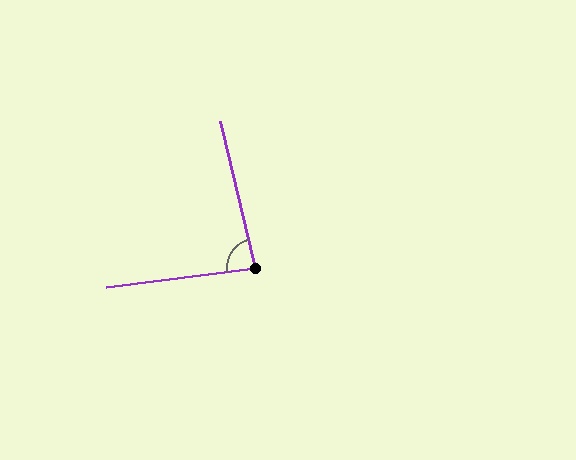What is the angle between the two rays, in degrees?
Approximately 84 degrees.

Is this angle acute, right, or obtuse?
It is acute.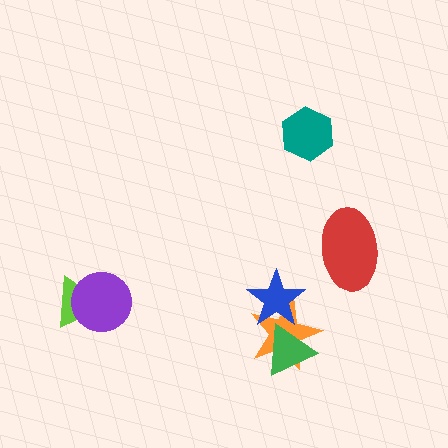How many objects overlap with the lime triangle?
1 object overlaps with the lime triangle.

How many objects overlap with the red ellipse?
0 objects overlap with the red ellipse.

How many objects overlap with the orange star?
2 objects overlap with the orange star.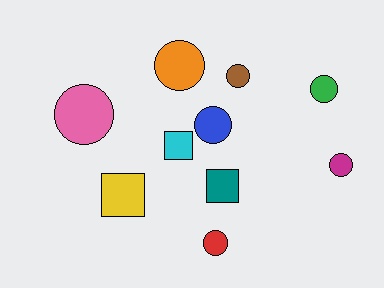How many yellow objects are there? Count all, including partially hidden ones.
There is 1 yellow object.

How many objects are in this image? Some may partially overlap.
There are 10 objects.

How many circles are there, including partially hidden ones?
There are 7 circles.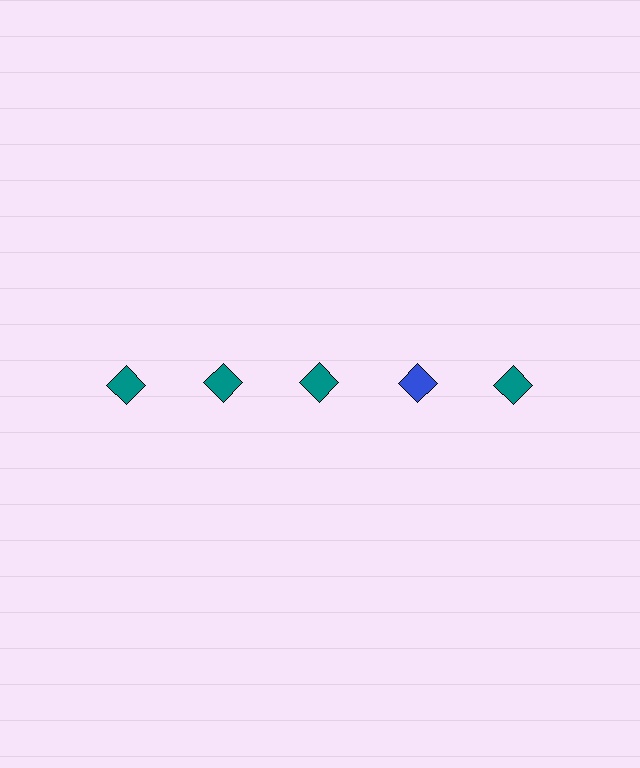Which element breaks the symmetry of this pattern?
The blue diamond in the top row, second from right column breaks the symmetry. All other shapes are teal diamonds.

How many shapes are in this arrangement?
There are 5 shapes arranged in a grid pattern.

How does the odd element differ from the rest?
It has a different color: blue instead of teal.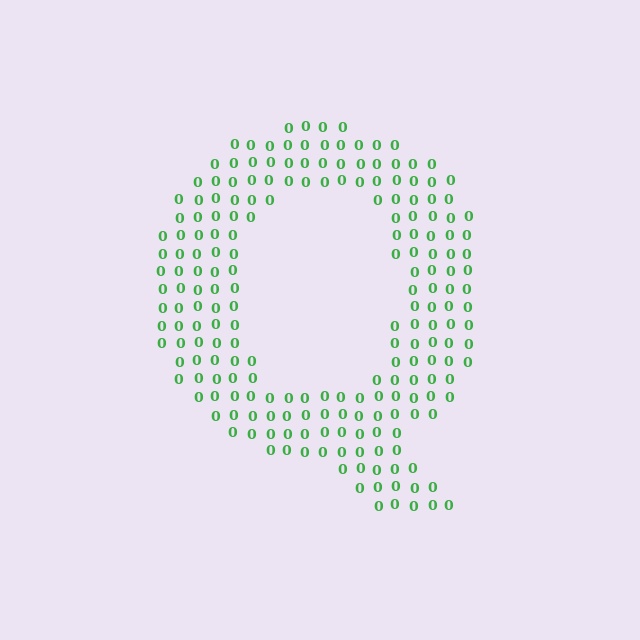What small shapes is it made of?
It is made of small digit 0's.